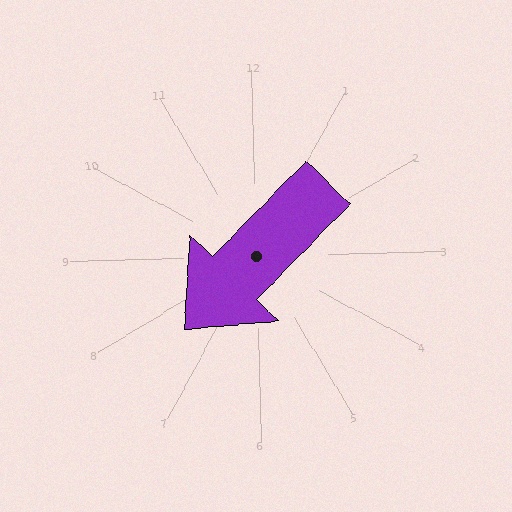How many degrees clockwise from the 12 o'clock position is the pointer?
Approximately 226 degrees.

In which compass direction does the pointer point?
Southwest.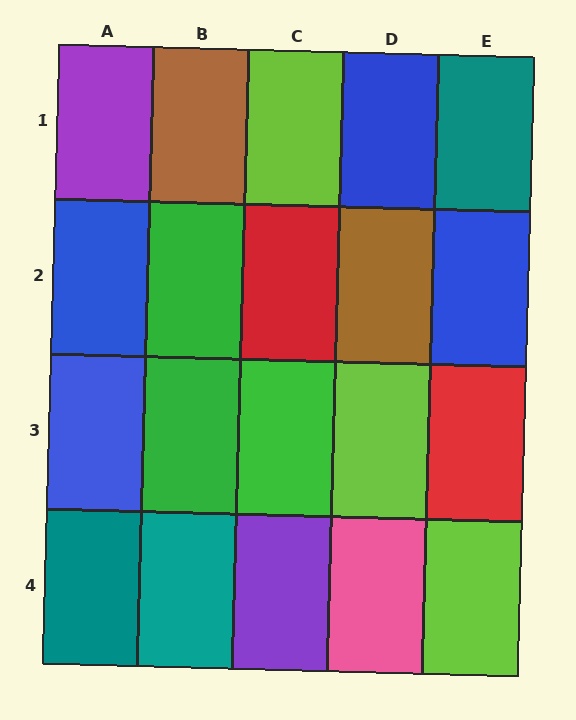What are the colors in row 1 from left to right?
Purple, brown, lime, blue, teal.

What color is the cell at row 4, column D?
Pink.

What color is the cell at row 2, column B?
Green.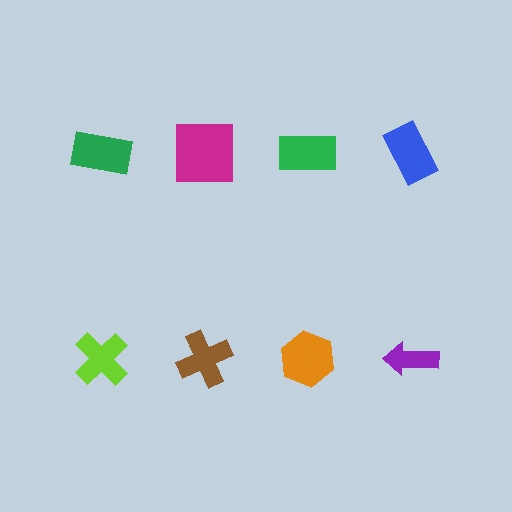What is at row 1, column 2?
A magenta square.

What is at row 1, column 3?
A green rectangle.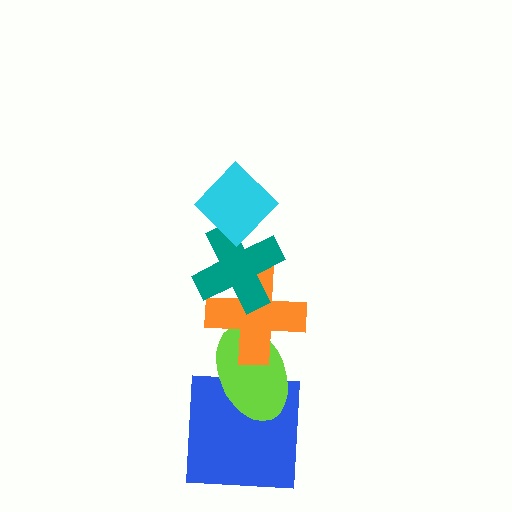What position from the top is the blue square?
The blue square is 5th from the top.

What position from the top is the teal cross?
The teal cross is 2nd from the top.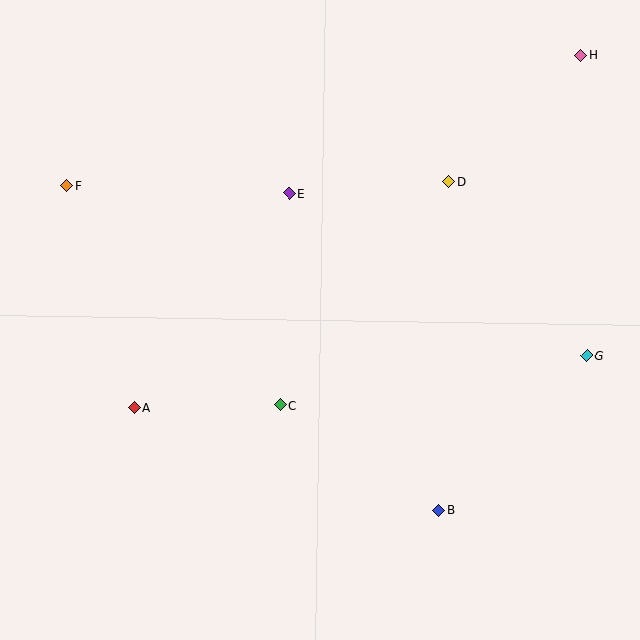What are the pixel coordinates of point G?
Point G is at (587, 356).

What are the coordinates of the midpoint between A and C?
The midpoint between A and C is at (207, 407).